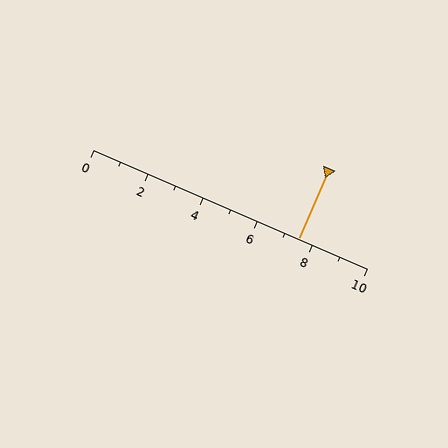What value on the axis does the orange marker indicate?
The marker indicates approximately 7.5.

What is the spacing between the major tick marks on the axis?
The major ticks are spaced 2 apart.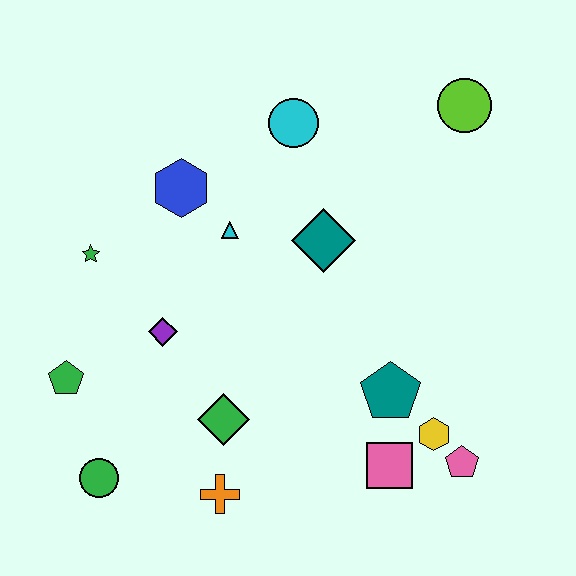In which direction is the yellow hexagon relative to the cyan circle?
The yellow hexagon is below the cyan circle.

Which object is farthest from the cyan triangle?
The pink pentagon is farthest from the cyan triangle.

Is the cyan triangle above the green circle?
Yes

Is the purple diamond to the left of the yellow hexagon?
Yes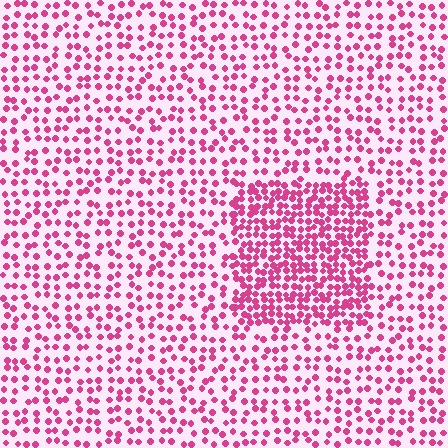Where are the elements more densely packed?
The elements are more densely packed inside the rectangle boundary.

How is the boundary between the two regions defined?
The boundary is defined by a change in element density (approximately 2.1x ratio). All elements are the same color, size, and shape.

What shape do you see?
I see a rectangle.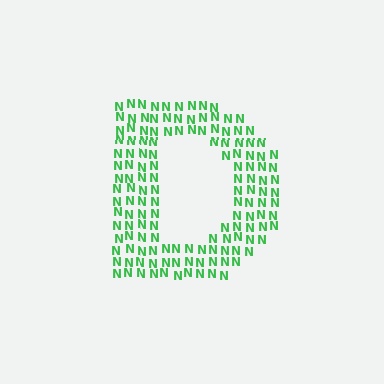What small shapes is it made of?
It is made of small letter N's.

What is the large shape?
The large shape is the letter D.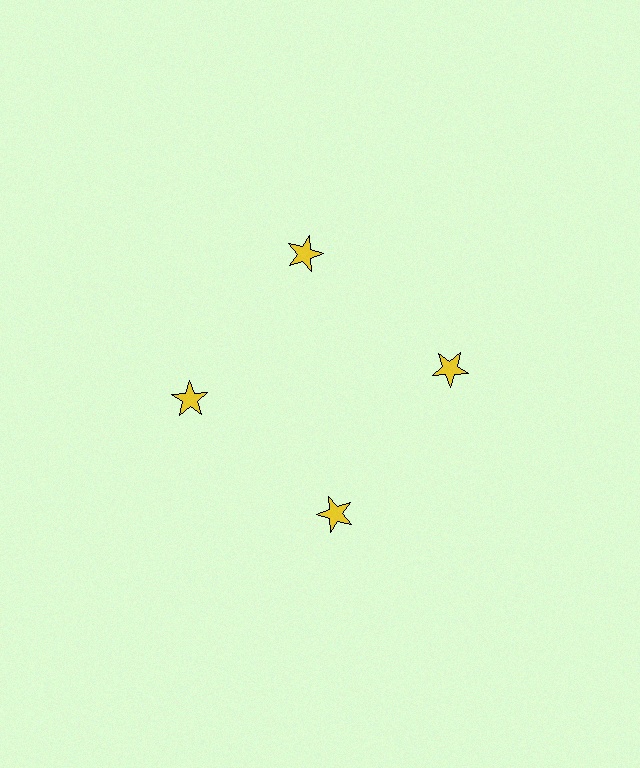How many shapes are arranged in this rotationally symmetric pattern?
There are 4 shapes, arranged in 4 groups of 1.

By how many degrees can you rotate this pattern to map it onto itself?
The pattern maps onto itself every 90 degrees of rotation.